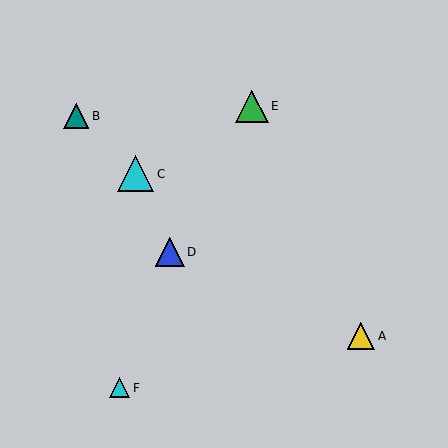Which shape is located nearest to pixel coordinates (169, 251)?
The blue triangle (labeled D) at (170, 252) is nearest to that location.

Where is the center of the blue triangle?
The center of the blue triangle is at (170, 252).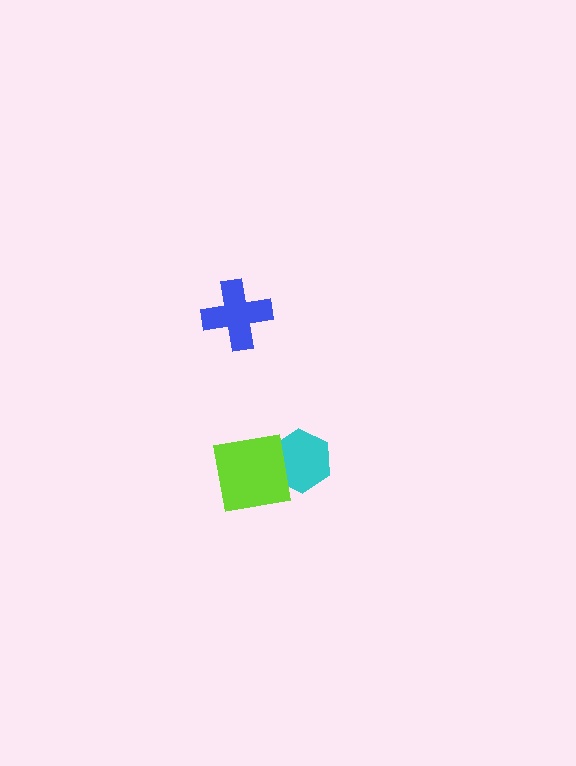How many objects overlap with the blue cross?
0 objects overlap with the blue cross.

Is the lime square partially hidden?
No, no other shape covers it.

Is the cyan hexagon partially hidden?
Yes, it is partially covered by another shape.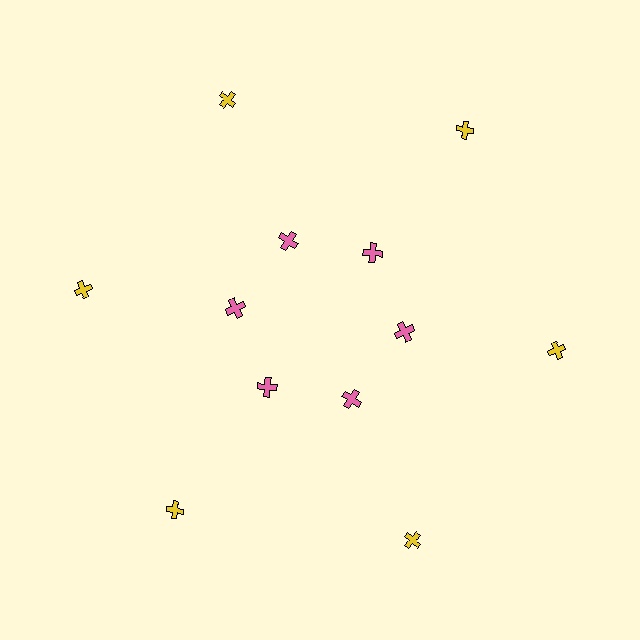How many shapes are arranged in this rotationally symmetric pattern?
There are 12 shapes, arranged in 6 groups of 2.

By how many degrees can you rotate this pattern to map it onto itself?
The pattern maps onto itself every 60 degrees of rotation.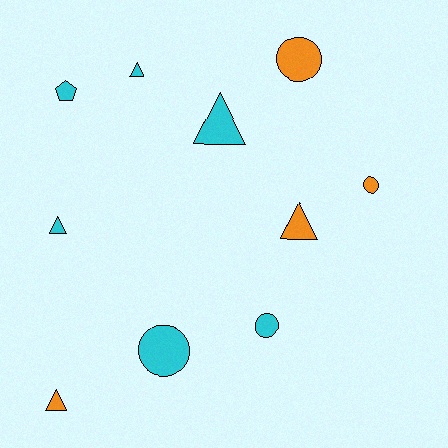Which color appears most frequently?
Cyan, with 6 objects.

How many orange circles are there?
There are 2 orange circles.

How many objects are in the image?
There are 10 objects.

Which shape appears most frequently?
Triangle, with 5 objects.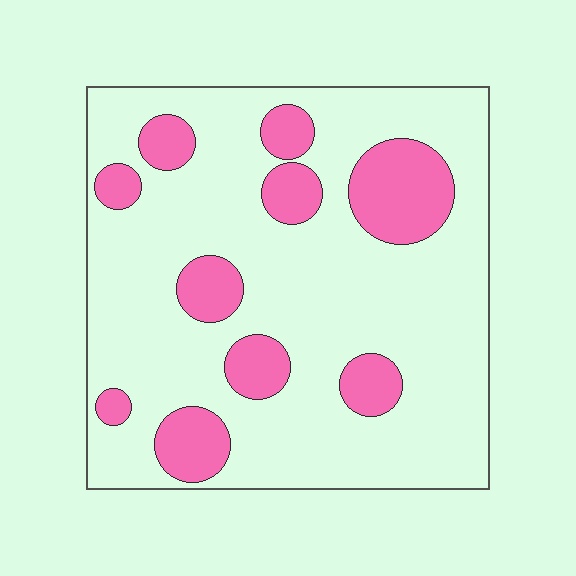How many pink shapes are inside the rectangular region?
10.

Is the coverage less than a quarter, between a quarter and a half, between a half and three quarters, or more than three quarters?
Less than a quarter.